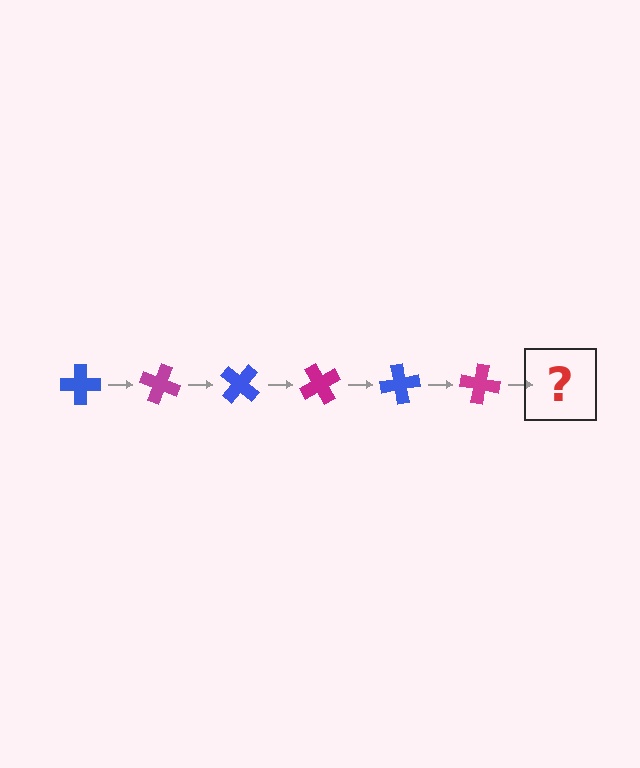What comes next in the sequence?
The next element should be a blue cross, rotated 120 degrees from the start.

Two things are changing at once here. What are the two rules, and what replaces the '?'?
The two rules are that it rotates 20 degrees each step and the color cycles through blue and magenta. The '?' should be a blue cross, rotated 120 degrees from the start.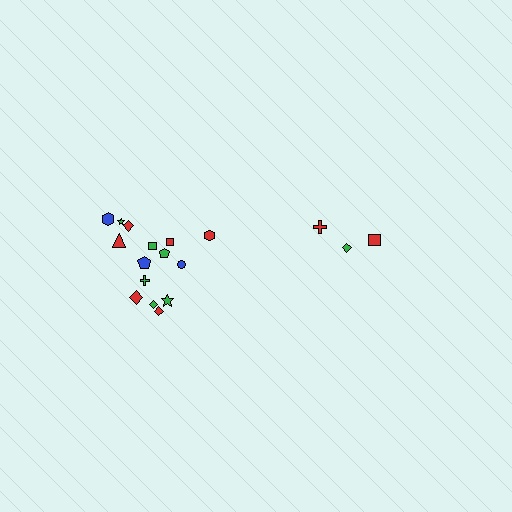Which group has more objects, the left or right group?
The left group.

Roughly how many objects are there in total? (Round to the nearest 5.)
Roughly 20 objects in total.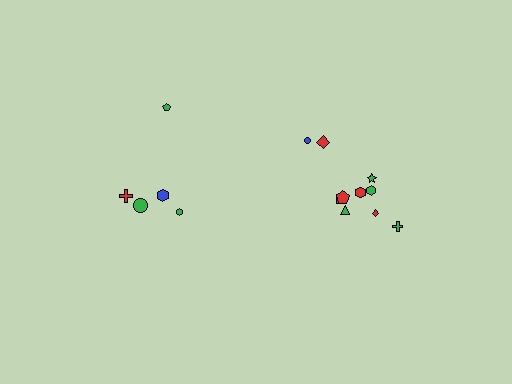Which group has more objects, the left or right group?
The right group.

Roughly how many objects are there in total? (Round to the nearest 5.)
Roughly 15 objects in total.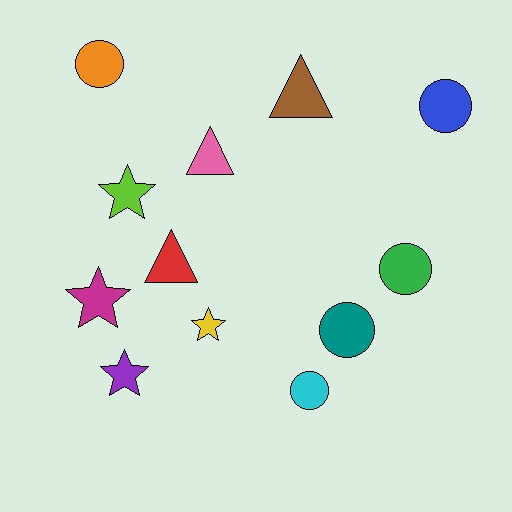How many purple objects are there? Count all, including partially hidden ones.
There is 1 purple object.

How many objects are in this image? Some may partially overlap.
There are 12 objects.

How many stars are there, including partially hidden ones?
There are 4 stars.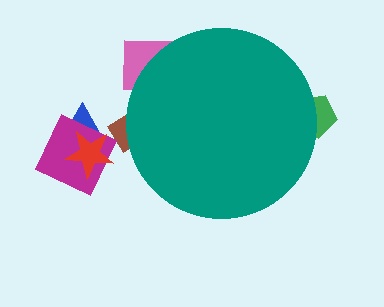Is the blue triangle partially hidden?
No, the blue triangle is fully visible.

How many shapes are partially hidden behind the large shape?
3 shapes are partially hidden.